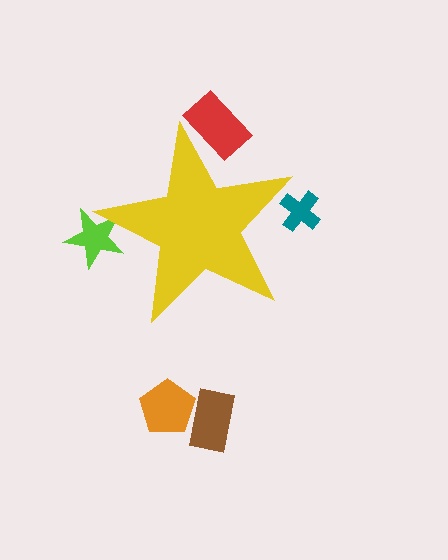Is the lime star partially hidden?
Yes, the lime star is partially hidden behind the yellow star.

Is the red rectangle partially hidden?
Yes, the red rectangle is partially hidden behind the yellow star.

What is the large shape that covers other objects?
A yellow star.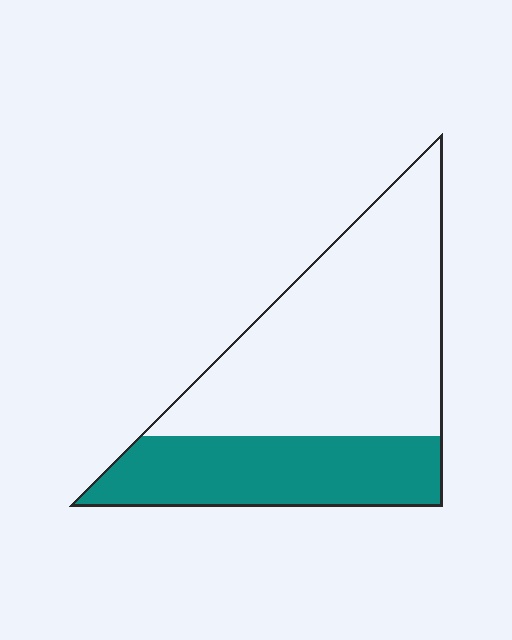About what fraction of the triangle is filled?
About one third (1/3).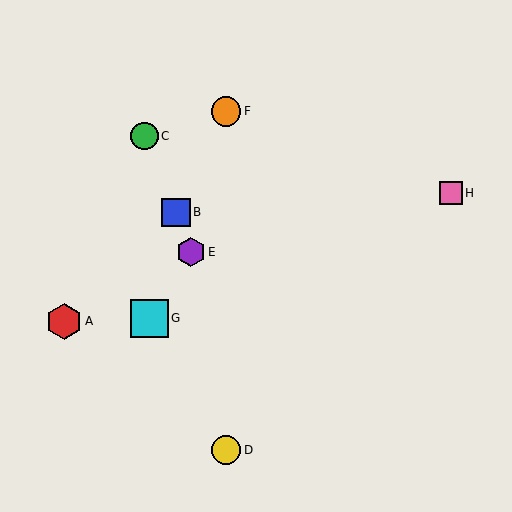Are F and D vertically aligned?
Yes, both are at x≈226.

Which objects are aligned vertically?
Objects D, F are aligned vertically.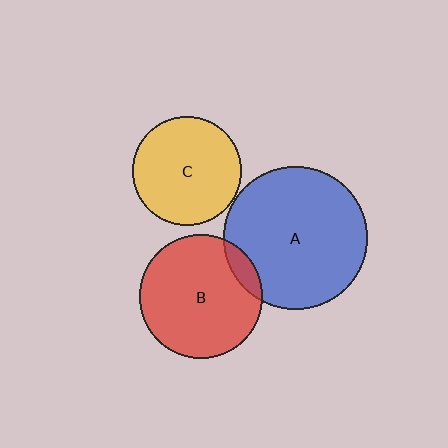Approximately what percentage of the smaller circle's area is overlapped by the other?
Approximately 10%.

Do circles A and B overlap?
Yes.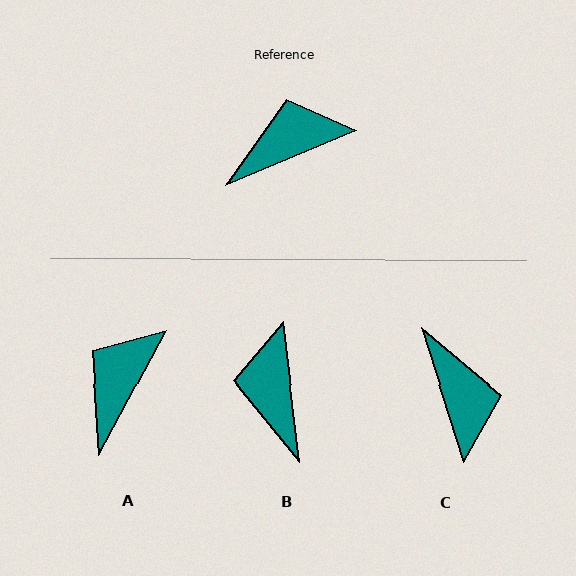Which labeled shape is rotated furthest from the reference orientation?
C, about 95 degrees away.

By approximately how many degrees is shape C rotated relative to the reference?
Approximately 95 degrees clockwise.